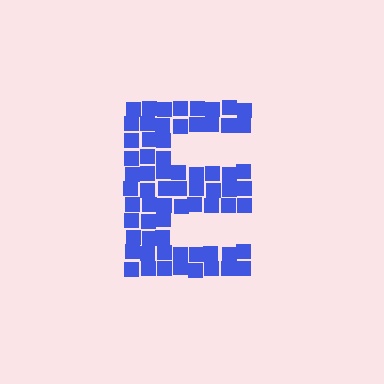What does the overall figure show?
The overall figure shows the letter E.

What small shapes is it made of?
It is made of small squares.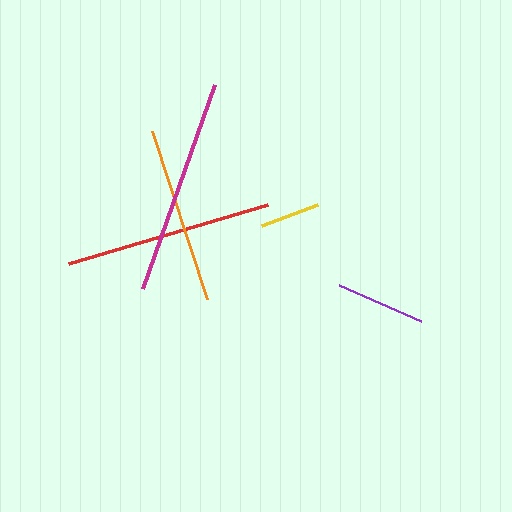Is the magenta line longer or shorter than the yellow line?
The magenta line is longer than the yellow line.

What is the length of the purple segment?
The purple segment is approximately 89 pixels long.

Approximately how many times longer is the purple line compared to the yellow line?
The purple line is approximately 1.5 times the length of the yellow line.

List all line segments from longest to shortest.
From longest to shortest: magenta, red, orange, purple, yellow.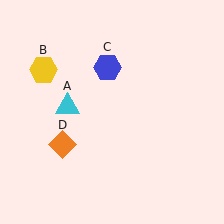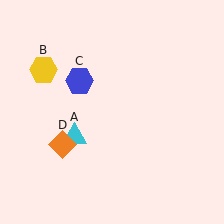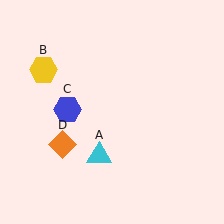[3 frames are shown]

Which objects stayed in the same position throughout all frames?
Yellow hexagon (object B) and orange diamond (object D) remained stationary.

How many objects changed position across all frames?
2 objects changed position: cyan triangle (object A), blue hexagon (object C).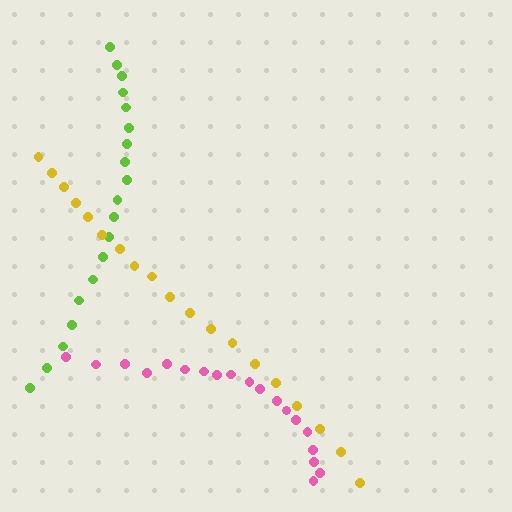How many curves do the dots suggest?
There are 3 distinct paths.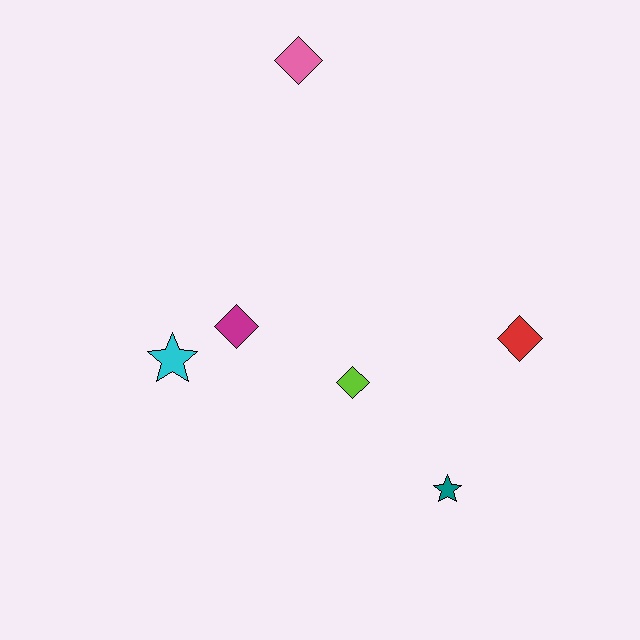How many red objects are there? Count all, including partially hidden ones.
There is 1 red object.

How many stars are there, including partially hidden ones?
There are 2 stars.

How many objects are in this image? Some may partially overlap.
There are 6 objects.